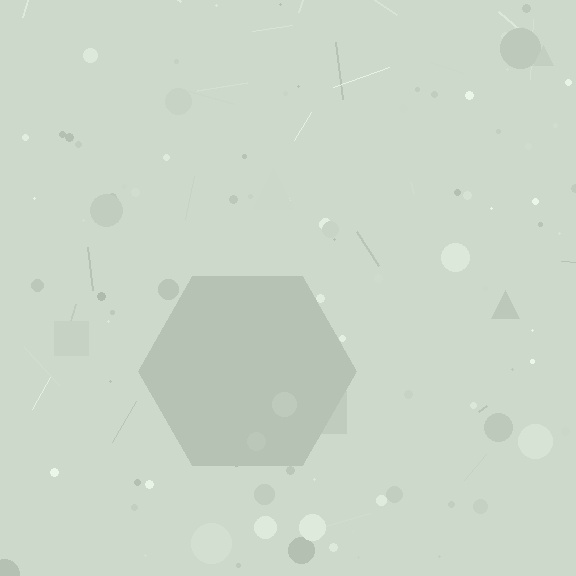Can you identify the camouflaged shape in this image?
The camouflaged shape is a hexagon.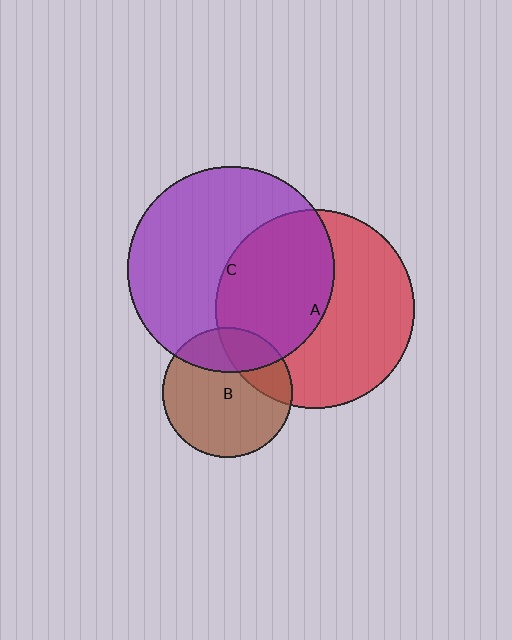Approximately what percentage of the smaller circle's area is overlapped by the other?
Approximately 25%.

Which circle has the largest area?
Circle C (purple).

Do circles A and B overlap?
Yes.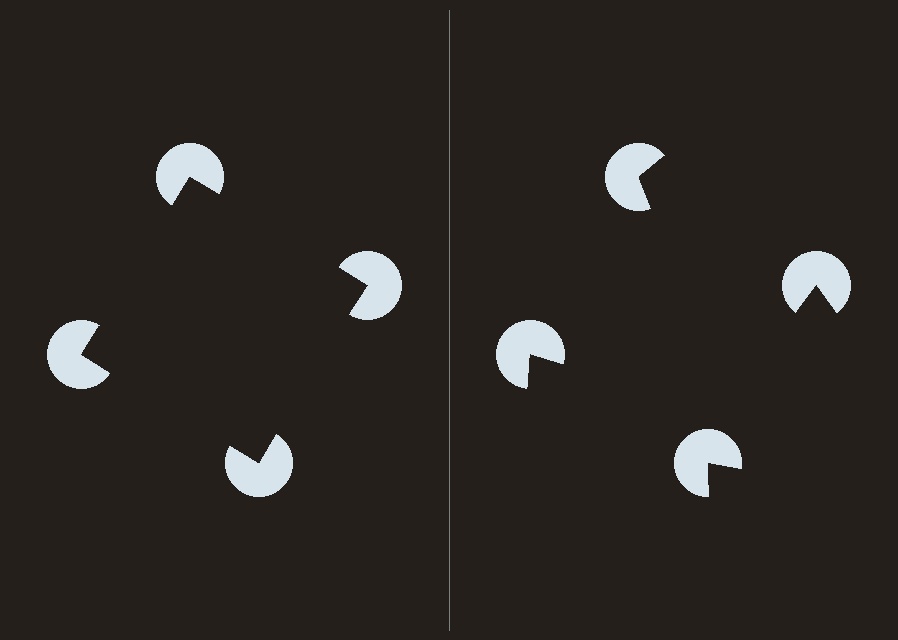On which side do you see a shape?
An illusory square appears on the left side. On the right side the wedge cuts are rotated, so no coherent shape forms.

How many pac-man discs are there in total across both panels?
8 — 4 on each side.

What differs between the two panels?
The pac-man discs are positioned identically on both sides; only the wedge orientations differ. On the left they align to a square; on the right they are misaligned.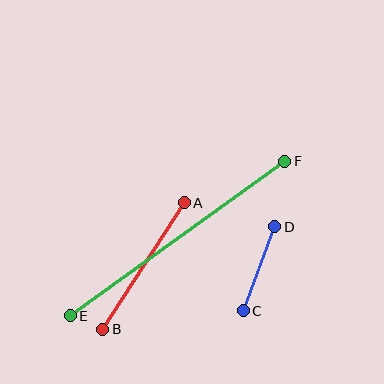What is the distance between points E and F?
The distance is approximately 265 pixels.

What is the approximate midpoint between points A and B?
The midpoint is at approximately (144, 266) pixels.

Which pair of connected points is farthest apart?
Points E and F are farthest apart.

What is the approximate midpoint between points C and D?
The midpoint is at approximately (259, 269) pixels.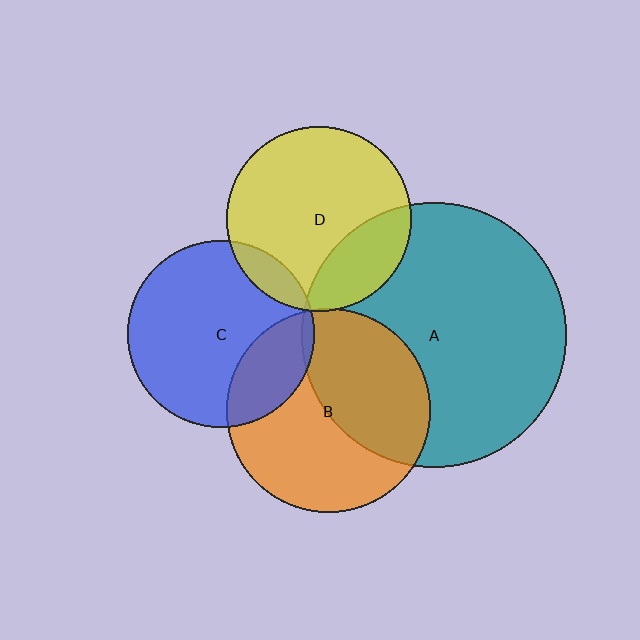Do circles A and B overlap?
Yes.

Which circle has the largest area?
Circle A (teal).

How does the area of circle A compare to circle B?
Approximately 1.7 times.